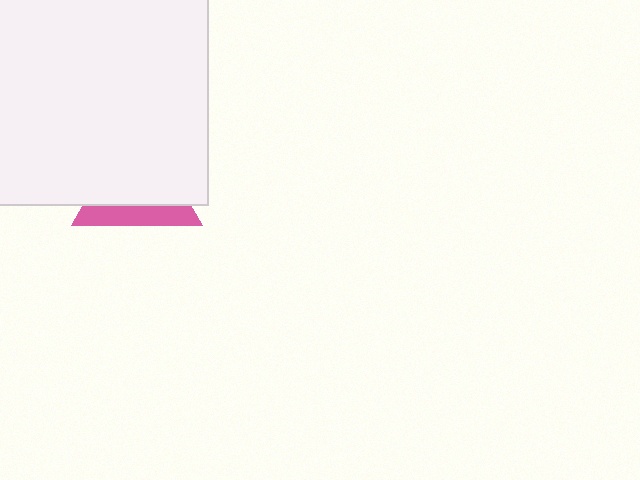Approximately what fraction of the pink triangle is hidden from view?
Roughly 68% of the pink triangle is hidden behind the white rectangle.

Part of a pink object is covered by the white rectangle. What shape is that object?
It is a triangle.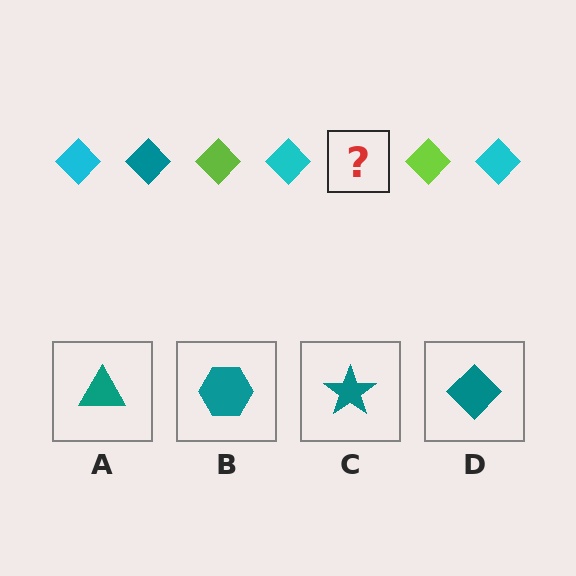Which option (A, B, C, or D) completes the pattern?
D.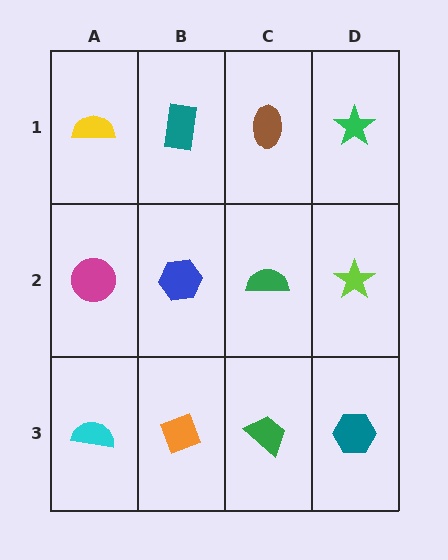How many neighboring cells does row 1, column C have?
3.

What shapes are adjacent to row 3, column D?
A lime star (row 2, column D), a green trapezoid (row 3, column C).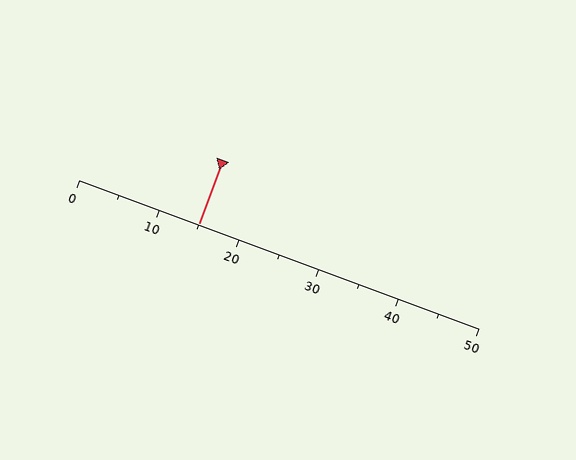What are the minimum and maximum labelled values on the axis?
The axis runs from 0 to 50.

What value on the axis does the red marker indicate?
The marker indicates approximately 15.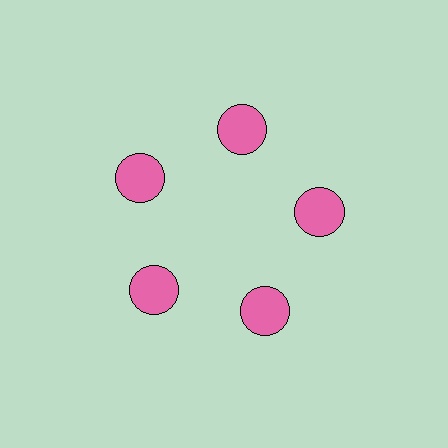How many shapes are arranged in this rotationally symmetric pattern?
There are 5 shapes, arranged in 5 groups of 1.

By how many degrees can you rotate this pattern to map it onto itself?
The pattern maps onto itself every 72 degrees of rotation.